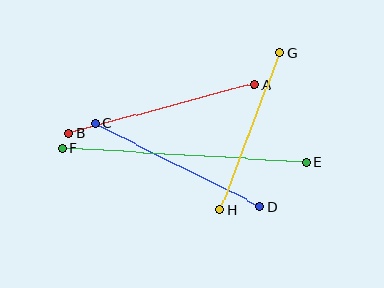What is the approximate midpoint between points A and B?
The midpoint is at approximately (161, 109) pixels.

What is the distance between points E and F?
The distance is approximately 244 pixels.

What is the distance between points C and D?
The distance is approximately 184 pixels.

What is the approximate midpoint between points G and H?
The midpoint is at approximately (250, 131) pixels.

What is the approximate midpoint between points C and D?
The midpoint is at approximately (178, 165) pixels.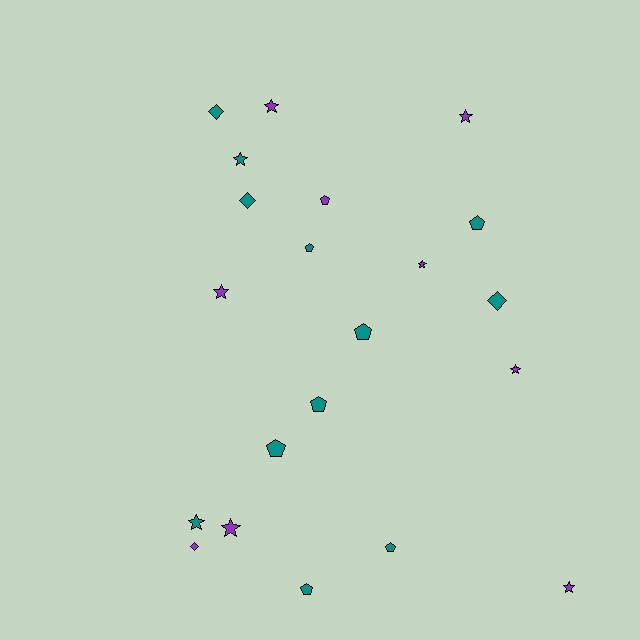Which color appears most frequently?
Teal, with 12 objects.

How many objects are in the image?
There are 21 objects.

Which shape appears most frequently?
Star, with 9 objects.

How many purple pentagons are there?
There is 1 purple pentagon.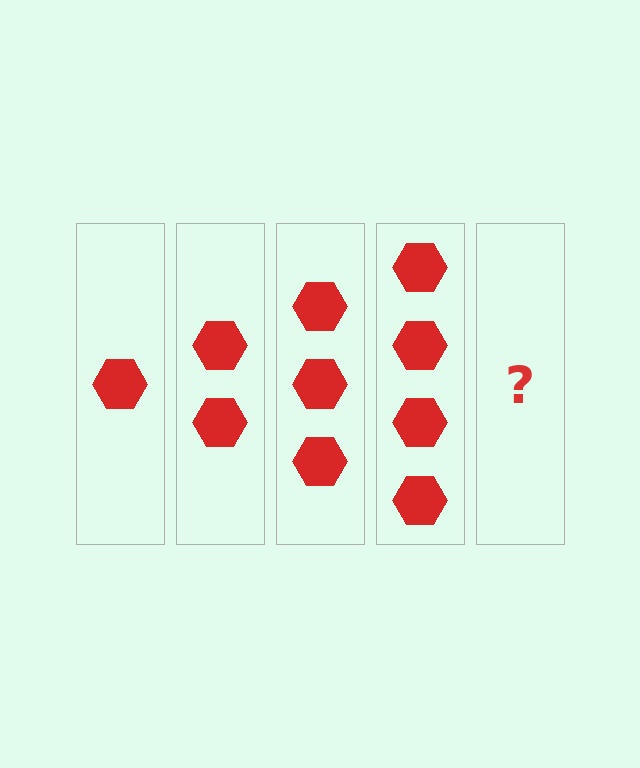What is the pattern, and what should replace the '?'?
The pattern is that each step adds one more hexagon. The '?' should be 5 hexagons.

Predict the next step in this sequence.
The next step is 5 hexagons.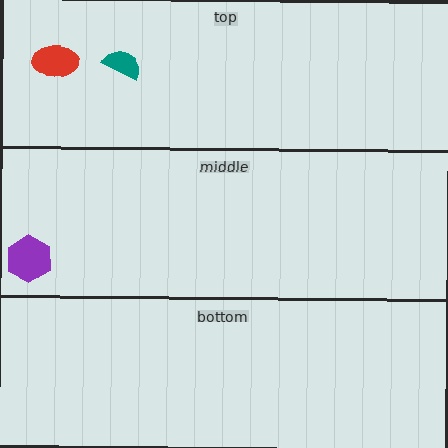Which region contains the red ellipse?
The top region.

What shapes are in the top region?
The teal semicircle, the red ellipse.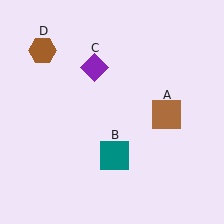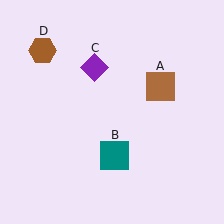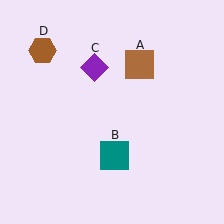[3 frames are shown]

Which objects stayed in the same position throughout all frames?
Teal square (object B) and purple diamond (object C) and brown hexagon (object D) remained stationary.